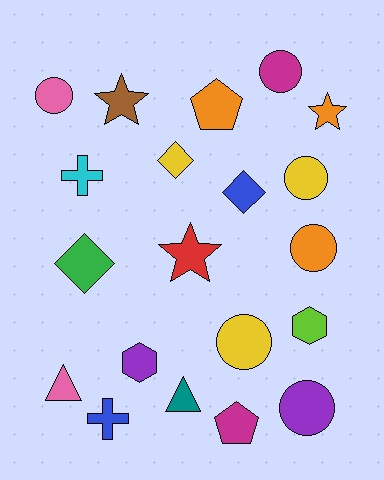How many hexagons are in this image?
There are 2 hexagons.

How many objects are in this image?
There are 20 objects.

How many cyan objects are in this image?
There is 1 cyan object.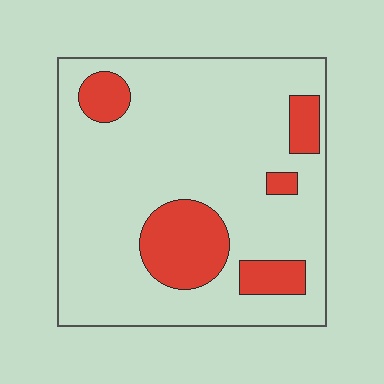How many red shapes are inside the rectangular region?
5.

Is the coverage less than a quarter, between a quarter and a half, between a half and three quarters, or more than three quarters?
Less than a quarter.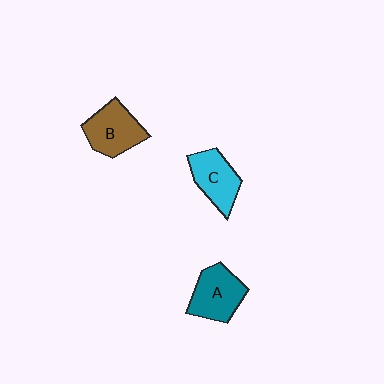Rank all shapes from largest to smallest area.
From largest to smallest: A (teal), B (brown), C (cyan).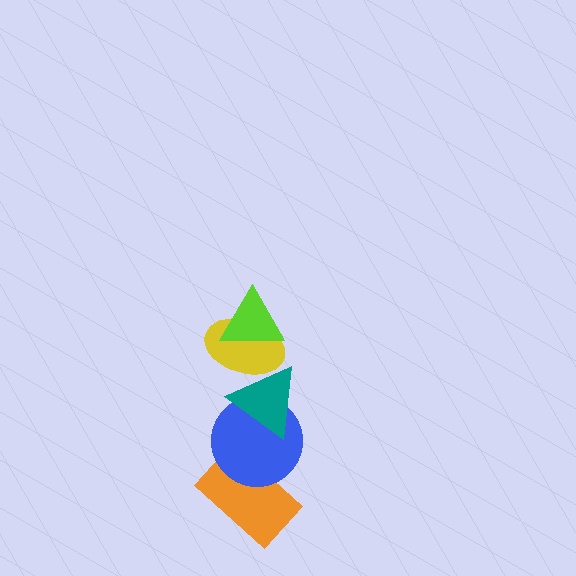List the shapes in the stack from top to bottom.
From top to bottom: the lime triangle, the yellow ellipse, the teal triangle, the blue circle, the orange rectangle.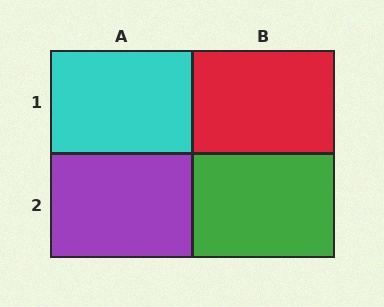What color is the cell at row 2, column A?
Purple.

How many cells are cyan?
1 cell is cyan.